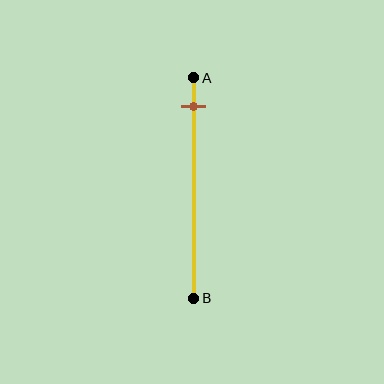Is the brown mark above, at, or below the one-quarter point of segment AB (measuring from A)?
The brown mark is above the one-quarter point of segment AB.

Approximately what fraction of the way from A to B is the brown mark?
The brown mark is approximately 15% of the way from A to B.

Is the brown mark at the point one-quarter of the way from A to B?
No, the mark is at about 15% from A, not at the 25% one-quarter point.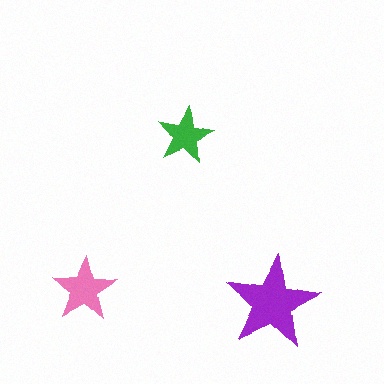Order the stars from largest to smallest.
the purple one, the pink one, the green one.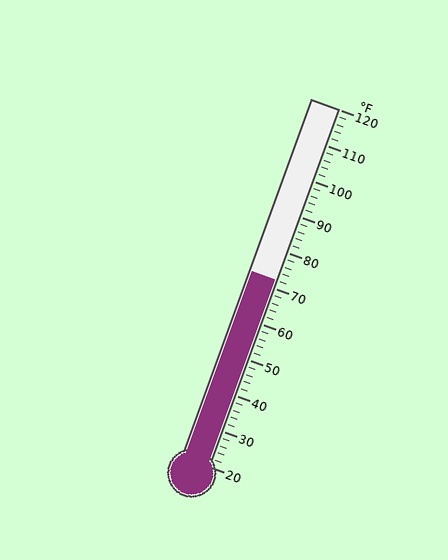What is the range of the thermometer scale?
The thermometer scale ranges from 20°F to 120°F.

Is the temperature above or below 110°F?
The temperature is below 110°F.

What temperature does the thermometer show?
The thermometer shows approximately 72°F.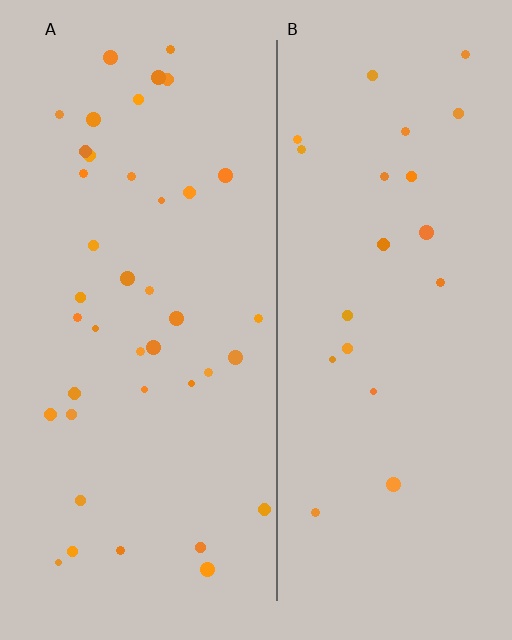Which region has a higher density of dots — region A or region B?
A (the left).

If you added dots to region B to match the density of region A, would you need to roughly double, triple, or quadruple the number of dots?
Approximately double.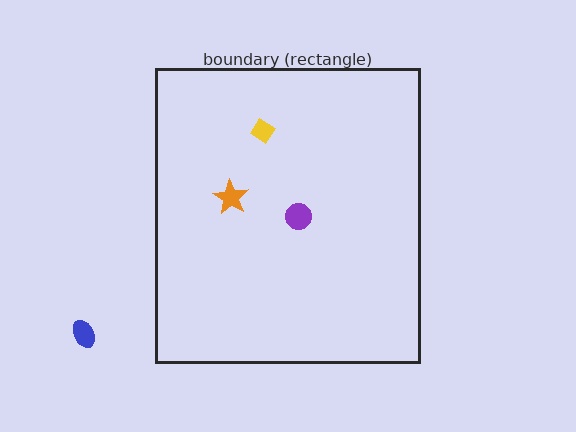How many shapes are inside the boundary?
3 inside, 1 outside.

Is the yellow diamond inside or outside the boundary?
Inside.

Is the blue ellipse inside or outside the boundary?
Outside.